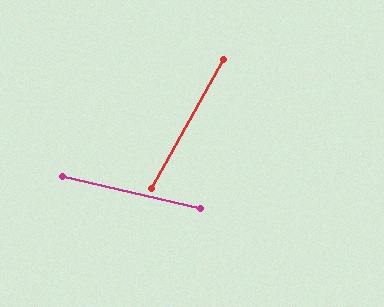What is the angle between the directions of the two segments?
Approximately 74 degrees.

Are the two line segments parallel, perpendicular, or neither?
Neither parallel nor perpendicular — they differ by about 74°.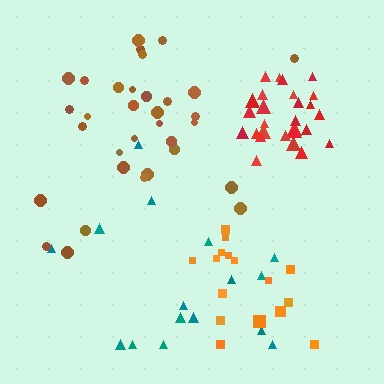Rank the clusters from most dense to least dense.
red, orange, brown, teal.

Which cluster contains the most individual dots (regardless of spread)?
Brown (33).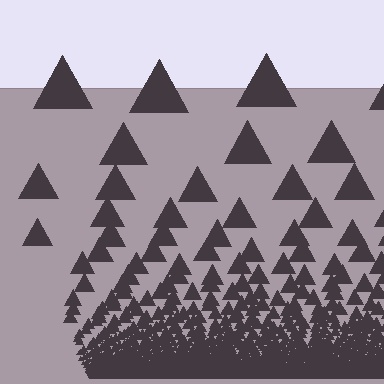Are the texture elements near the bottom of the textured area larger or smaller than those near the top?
Smaller. The gradient is inverted — elements near the bottom are smaller and denser.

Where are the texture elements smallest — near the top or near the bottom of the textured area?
Near the bottom.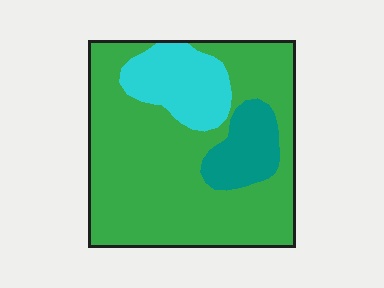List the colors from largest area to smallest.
From largest to smallest: green, cyan, teal.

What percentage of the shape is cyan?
Cyan takes up about one sixth (1/6) of the shape.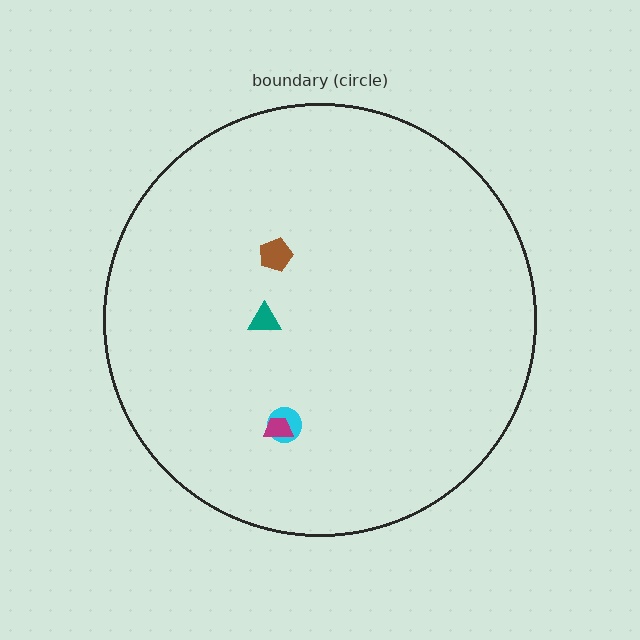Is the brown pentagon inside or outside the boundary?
Inside.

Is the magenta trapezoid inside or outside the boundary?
Inside.